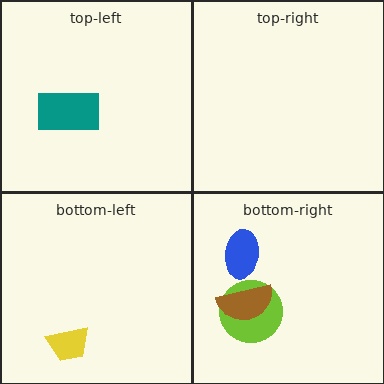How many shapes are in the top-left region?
1.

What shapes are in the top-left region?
The teal rectangle.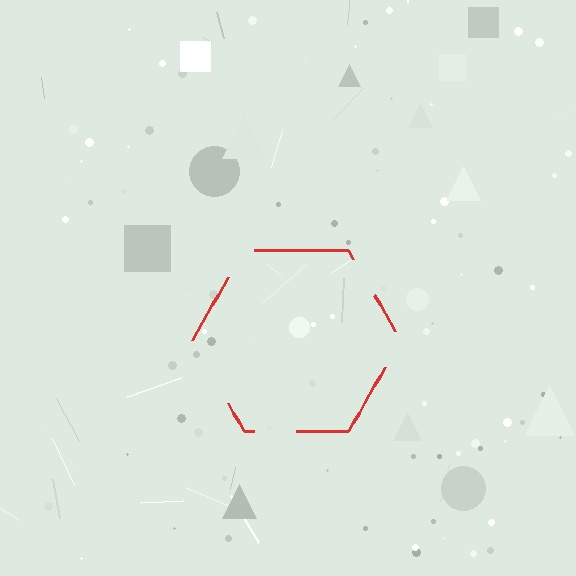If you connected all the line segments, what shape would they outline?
They would outline a hexagon.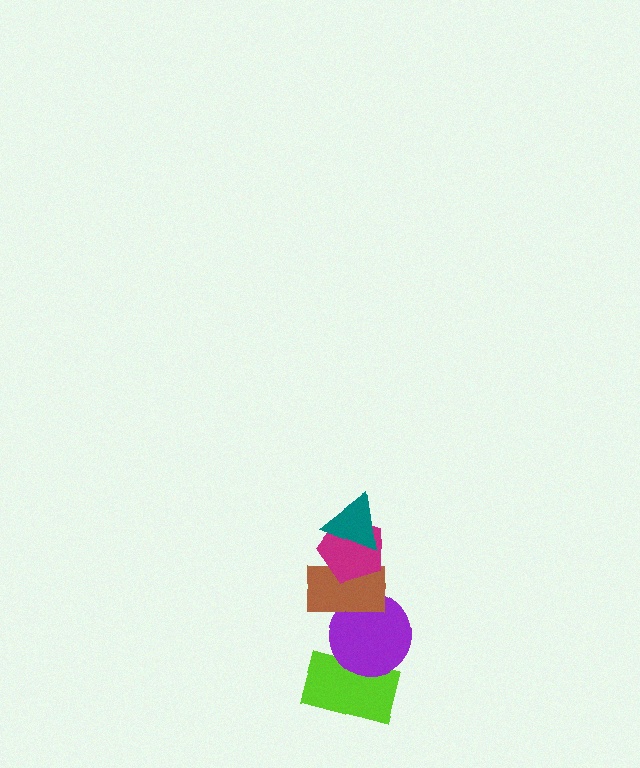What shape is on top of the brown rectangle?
The magenta pentagon is on top of the brown rectangle.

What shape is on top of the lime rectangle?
The purple circle is on top of the lime rectangle.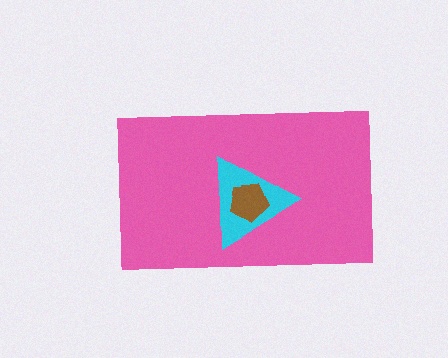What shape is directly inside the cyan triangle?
The brown pentagon.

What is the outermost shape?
The pink rectangle.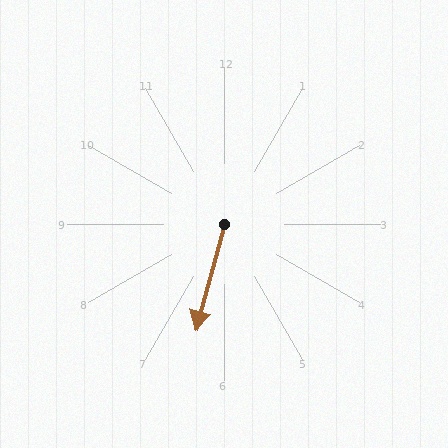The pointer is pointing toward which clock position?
Roughly 7 o'clock.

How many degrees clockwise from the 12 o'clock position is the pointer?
Approximately 195 degrees.